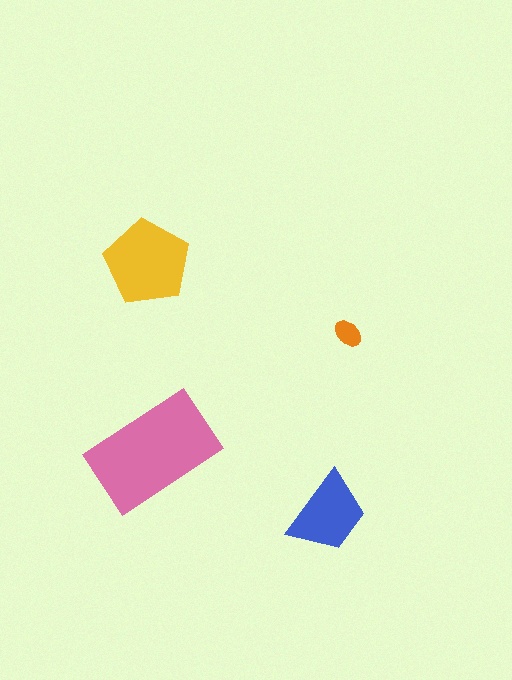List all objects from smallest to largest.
The orange ellipse, the blue trapezoid, the yellow pentagon, the pink rectangle.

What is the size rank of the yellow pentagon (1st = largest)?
2nd.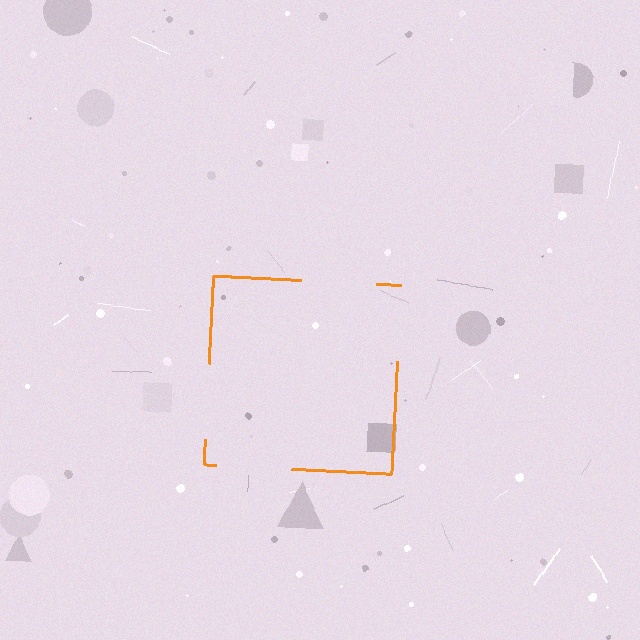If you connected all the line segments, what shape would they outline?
They would outline a square.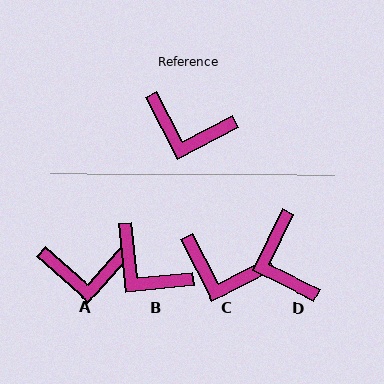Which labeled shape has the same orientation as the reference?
C.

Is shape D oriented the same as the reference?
No, it is off by about 53 degrees.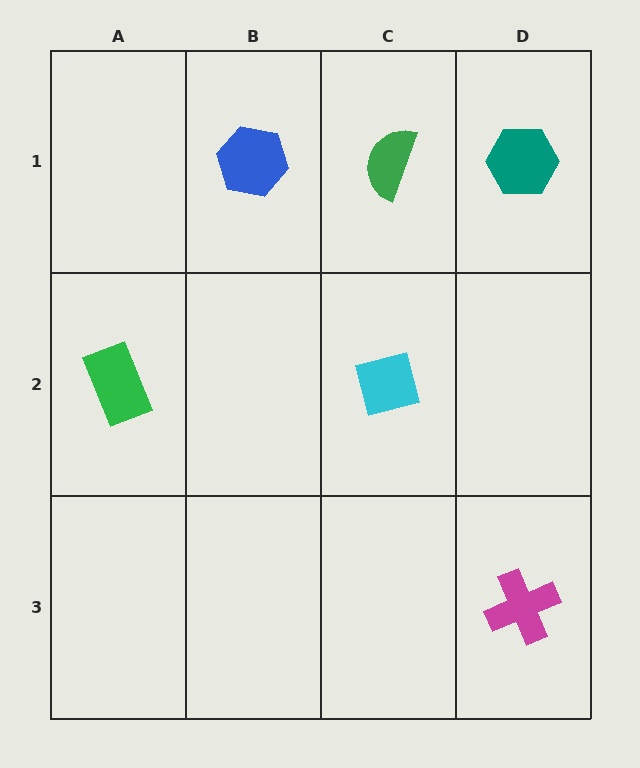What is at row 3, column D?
A magenta cross.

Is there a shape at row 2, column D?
No, that cell is empty.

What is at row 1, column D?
A teal hexagon.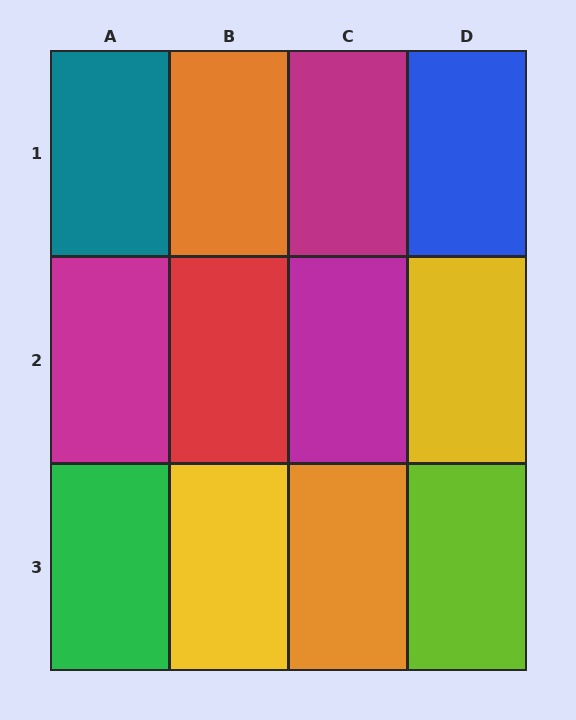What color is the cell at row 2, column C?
Magenta.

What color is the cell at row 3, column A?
Green.